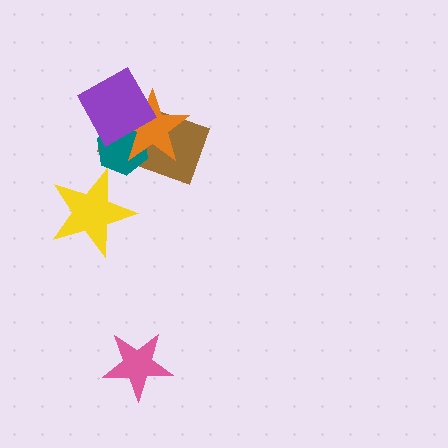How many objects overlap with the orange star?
3 objects overlap with the orange star.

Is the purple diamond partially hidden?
No, no other shape covers it.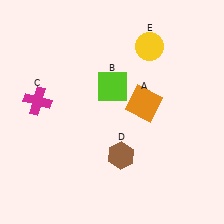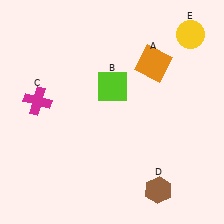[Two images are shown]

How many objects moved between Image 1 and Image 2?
3 objects moved between the two images.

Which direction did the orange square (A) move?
The orange square (A) moved up.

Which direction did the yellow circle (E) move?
The yellow circle (E) moved right.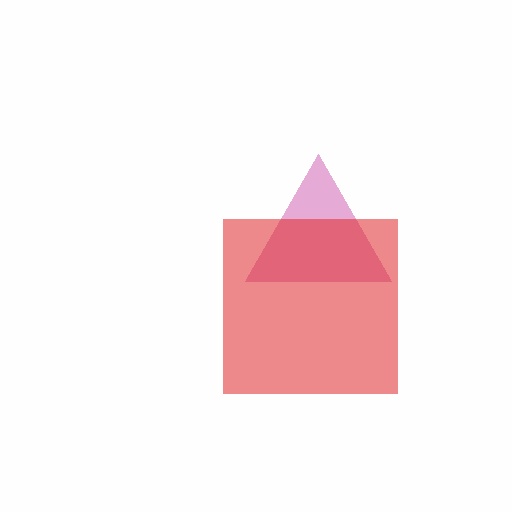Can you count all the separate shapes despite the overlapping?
Yes, there are 2 separate shapes.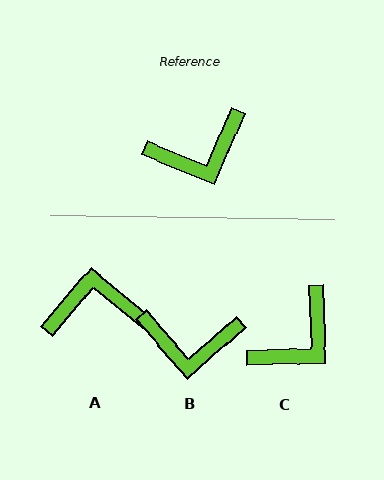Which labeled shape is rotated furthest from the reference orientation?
A, about 163 degrees away.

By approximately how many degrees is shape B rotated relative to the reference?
Approximately 25 degrees clockwise.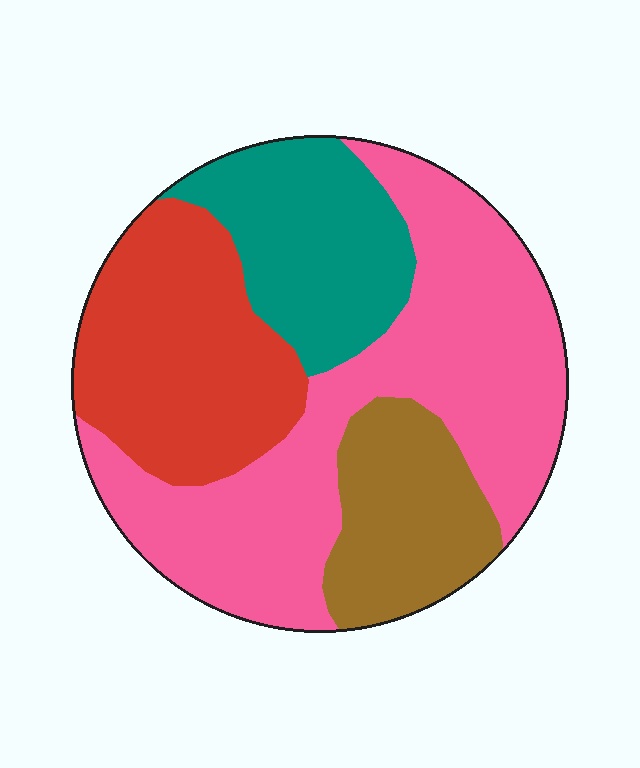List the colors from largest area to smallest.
From largest to smallest: pink, red, teal, brown.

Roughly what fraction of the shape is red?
Red covers roughly 25% of the shape.